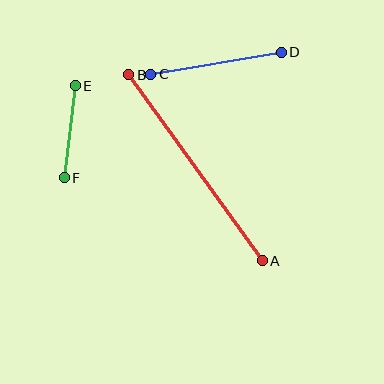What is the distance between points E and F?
The distance is approximately 93 pixels.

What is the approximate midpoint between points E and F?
The midpoint is at approximately (70, 132) pixels.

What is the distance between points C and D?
The distance is approximately 133 pixels.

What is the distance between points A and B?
The distance is approximately 229 pixels.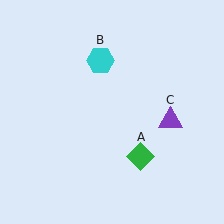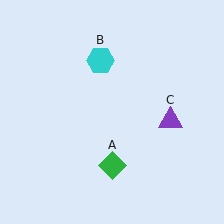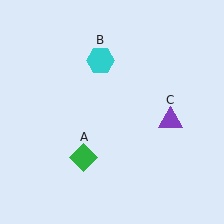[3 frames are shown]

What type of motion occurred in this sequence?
The green diamond (object A) rotated clockwise around the center of the scene.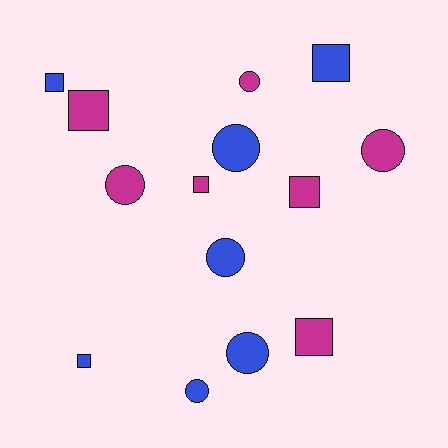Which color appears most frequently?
Magenta, with 7 objects.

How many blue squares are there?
There are 3 blue squares.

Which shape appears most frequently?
Circle, with 7 objects.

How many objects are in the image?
There are 14 objects.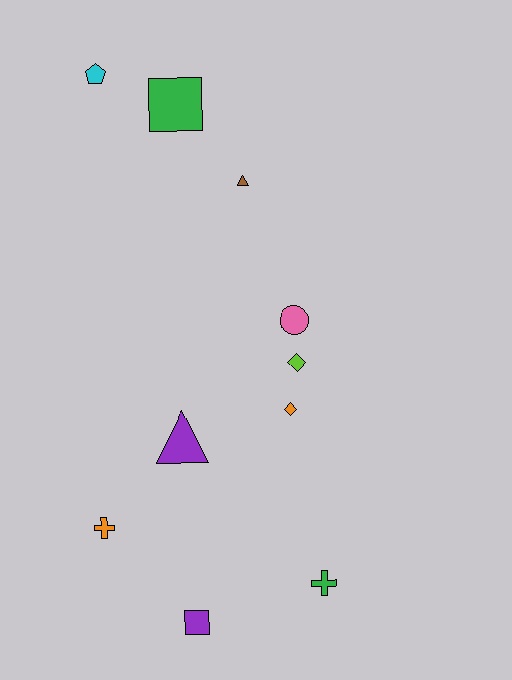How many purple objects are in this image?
There are 2 purple objects.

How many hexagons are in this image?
There are no hexagons.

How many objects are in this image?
There are 10 objects.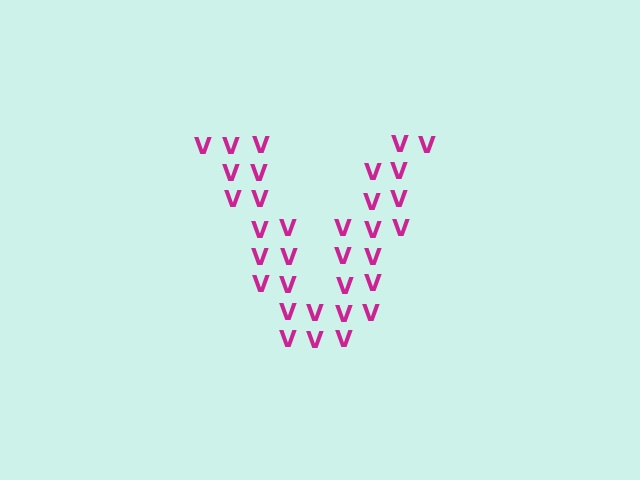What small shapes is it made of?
It is made of small letter V's.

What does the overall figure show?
The overall figure shows the letter V.